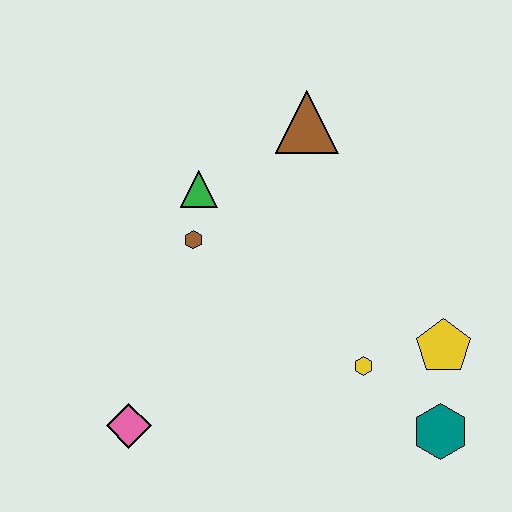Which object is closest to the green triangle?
The brown hexagon is closest to the green triangle.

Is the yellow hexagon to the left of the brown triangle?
No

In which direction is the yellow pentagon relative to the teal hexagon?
The yellow pentagon is above the teal hexagon.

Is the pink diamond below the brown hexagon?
Yes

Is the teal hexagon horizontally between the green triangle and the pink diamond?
No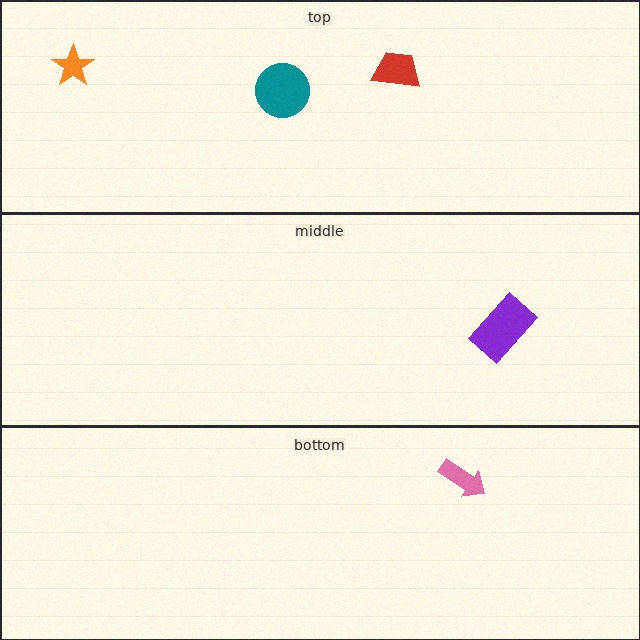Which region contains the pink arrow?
The bottom region.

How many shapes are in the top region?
3.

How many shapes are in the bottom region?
1.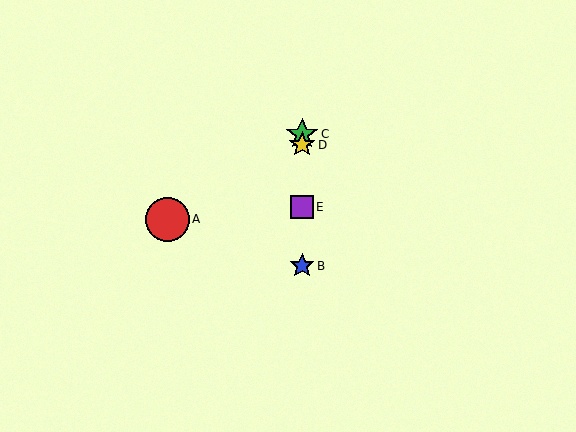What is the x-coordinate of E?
Object E is at x≈302.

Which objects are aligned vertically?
Objects B, C, D, E are aligned vertically.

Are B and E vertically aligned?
Yes, both are at x≈302.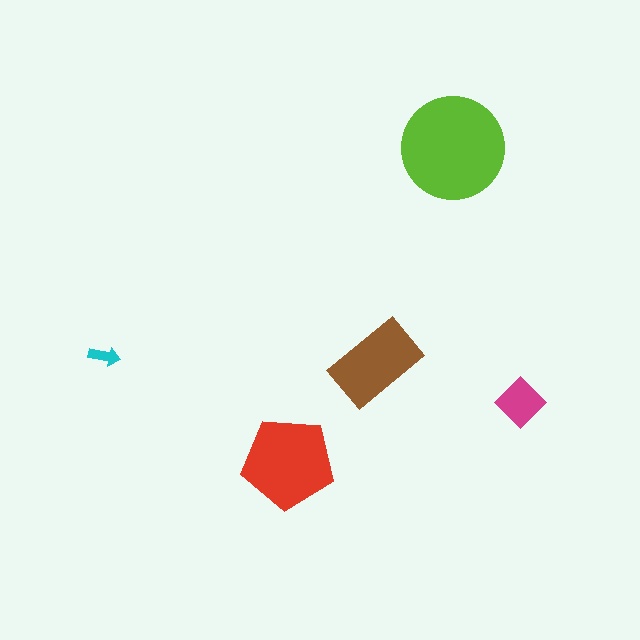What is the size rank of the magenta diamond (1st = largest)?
4th.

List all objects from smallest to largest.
The cyan arrow, the magenta diamond, the brown rectangle, the red pentagon, the lime circle.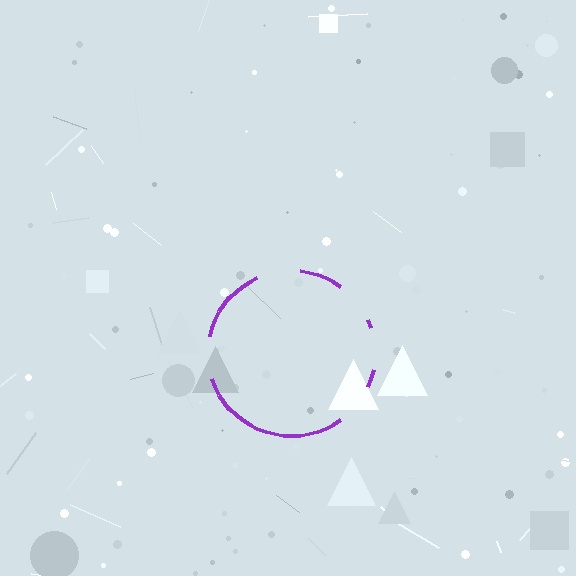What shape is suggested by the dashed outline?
The dashed outline suggests a circle.